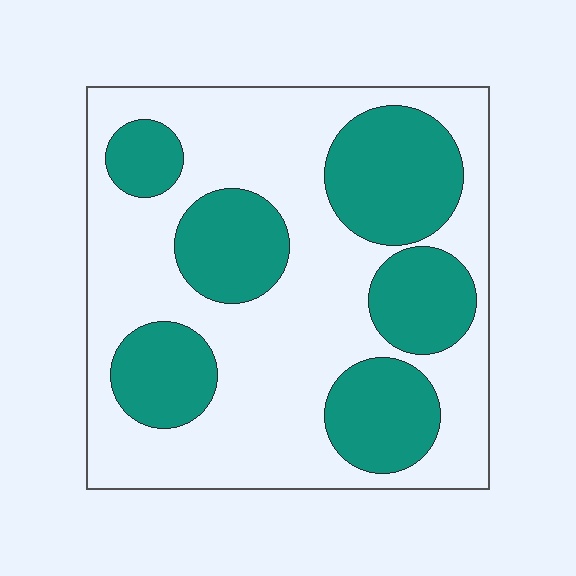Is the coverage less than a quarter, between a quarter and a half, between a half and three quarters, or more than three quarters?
Between a quarter and a half.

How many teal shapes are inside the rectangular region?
6.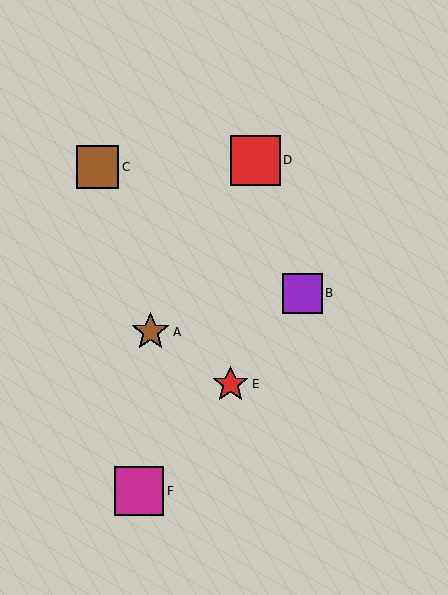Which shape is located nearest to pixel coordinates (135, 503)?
The magenta square (labeled F) at (139, 491) is nearest to that location.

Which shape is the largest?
The red square (labeled D) is the largest.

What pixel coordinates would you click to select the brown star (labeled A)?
Click at (151, 332) to select the brown star A.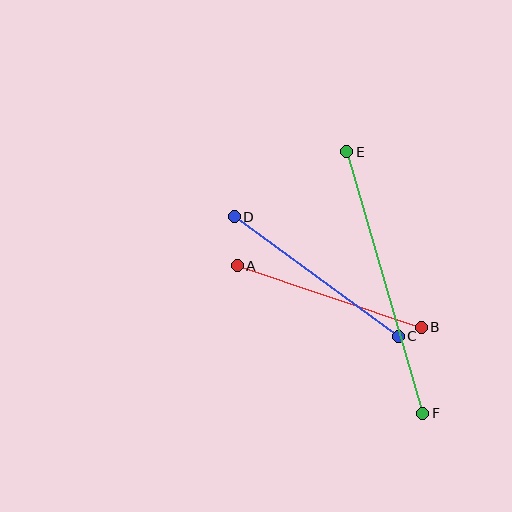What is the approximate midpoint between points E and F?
The midpoint is at approximately (385, 283) pixels.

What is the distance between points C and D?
The distance is approximately 203 pixels.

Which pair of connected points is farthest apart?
Points E and F are farthest apart.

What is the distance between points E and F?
The distance is approximately 272 pixels.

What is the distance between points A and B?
The distance is approximately 194 pixels.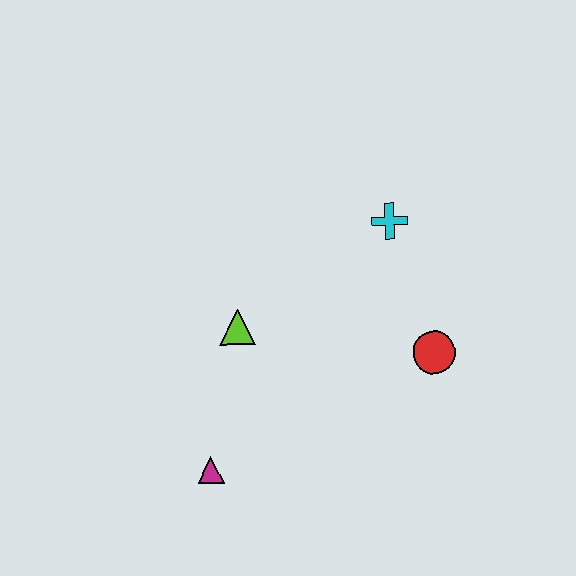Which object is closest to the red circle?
The cyan cross is closest to the red circle.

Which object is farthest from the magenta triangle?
The cyan cross is farthest from the magenta triangle.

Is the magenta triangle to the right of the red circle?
No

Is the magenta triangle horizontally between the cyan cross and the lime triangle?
No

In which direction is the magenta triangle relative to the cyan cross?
The magenta triangle is below the cyan cross.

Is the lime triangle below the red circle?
No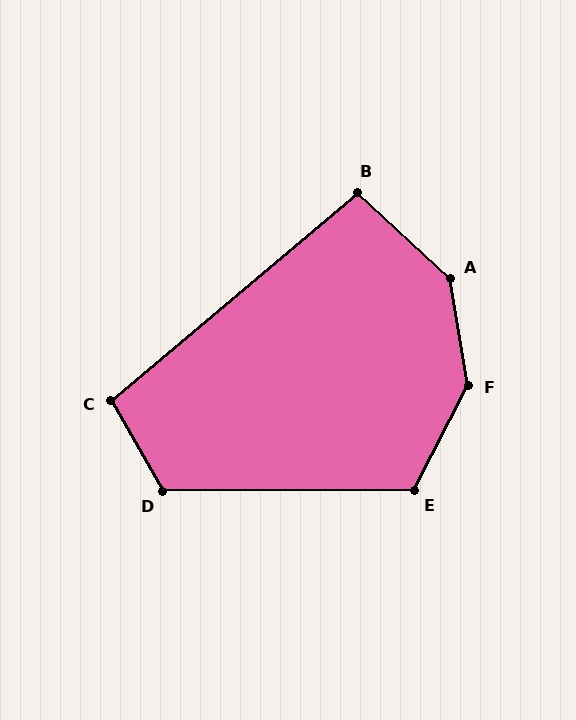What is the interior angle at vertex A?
Approximately 142 degrees (obtuse).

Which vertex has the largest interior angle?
F, at approximately 144 degrees.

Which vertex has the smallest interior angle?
B, at approximately 97 degrees.